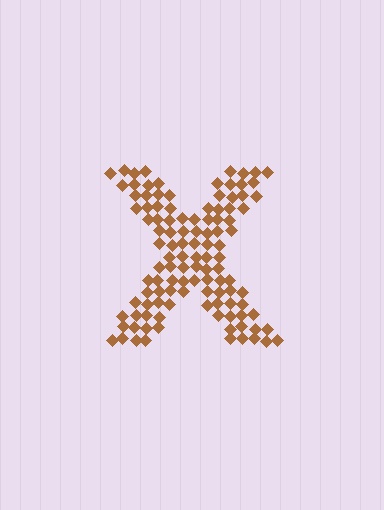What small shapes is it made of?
It is made of small diamonds.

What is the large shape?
The large shape is the letter X.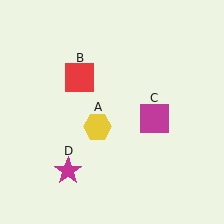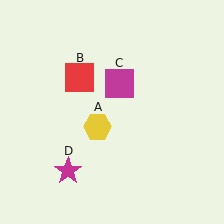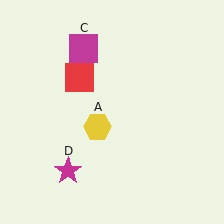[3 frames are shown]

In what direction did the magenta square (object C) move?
The magenta square (object C) moved up and to the left.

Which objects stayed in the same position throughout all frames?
Yellow hexagon (object A) and red square (object B) and magenta star (object D) remained stationary.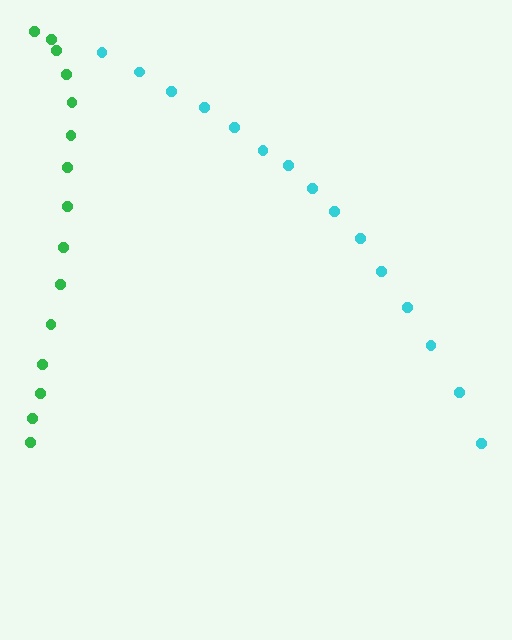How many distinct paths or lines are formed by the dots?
There are 2 distinct paths.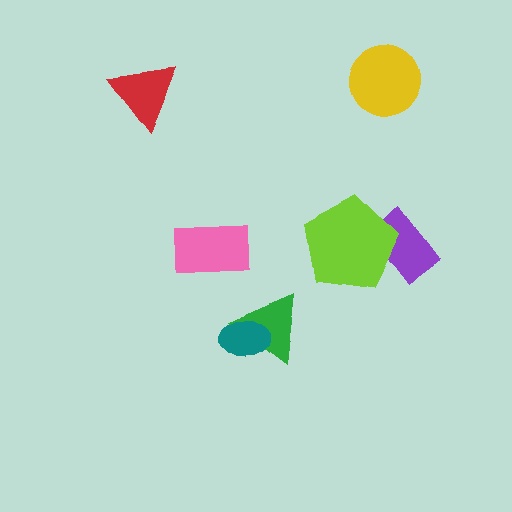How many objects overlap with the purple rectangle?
1 object overlaps with the purple rectangle.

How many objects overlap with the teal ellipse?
1 object overlaps with the teal ellipse.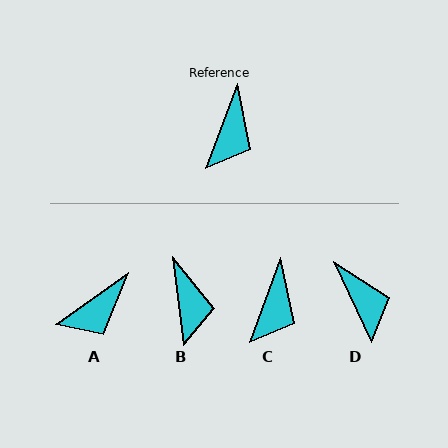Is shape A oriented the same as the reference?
No, it is off by about 34 degrees.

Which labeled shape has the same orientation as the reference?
C.